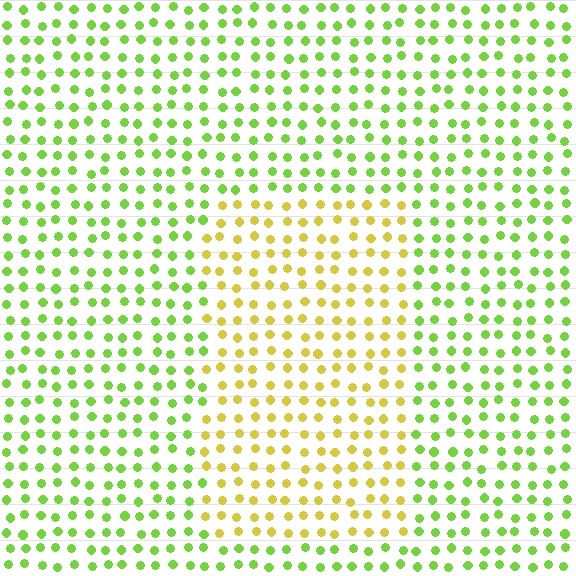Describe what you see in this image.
The image is filled with small lime elements in a uniform arrangement. A rectangle-shaped region is visible where the elements are tinted to a slightly different hue, forming a subtle color boundary.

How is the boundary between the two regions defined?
The boundary is defined purely by a slight shift in hue (about 44 degrees). Spacing, size, and orientation are identical on both sides.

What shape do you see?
I see a rectangle.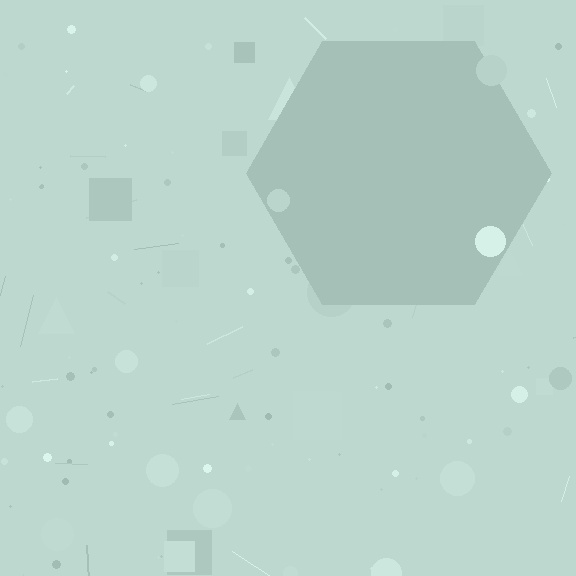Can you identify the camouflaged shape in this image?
The camouflaged shape is a hexagon.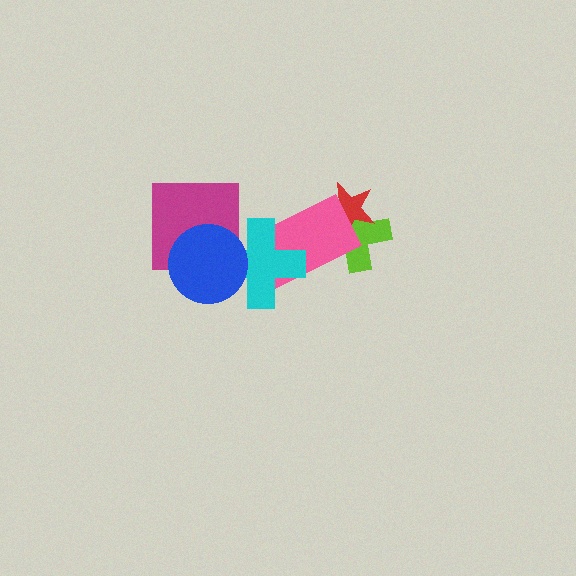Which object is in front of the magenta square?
The blue circle is in front of the magenta square.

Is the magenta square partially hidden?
Yes, it is partially covered by another shape.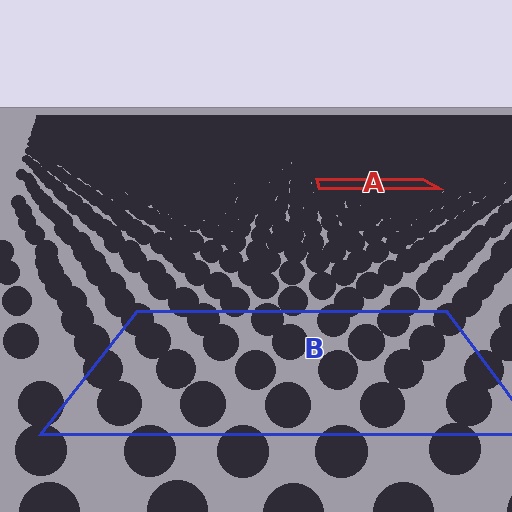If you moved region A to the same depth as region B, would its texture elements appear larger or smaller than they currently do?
They would appear larger. At a closer depth, the same texture elements are projected at a bigger on-screen size.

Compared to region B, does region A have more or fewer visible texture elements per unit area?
Region A has more texture elements per unit area — they are packed more densely because it is farther away.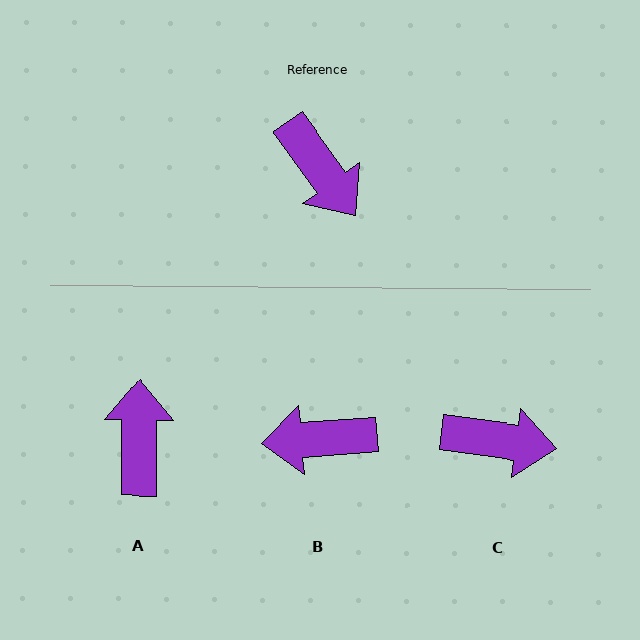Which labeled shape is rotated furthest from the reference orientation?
A, about 144 degrees away.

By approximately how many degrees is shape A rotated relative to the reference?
Approximately 144 degrees counter-clockwise.